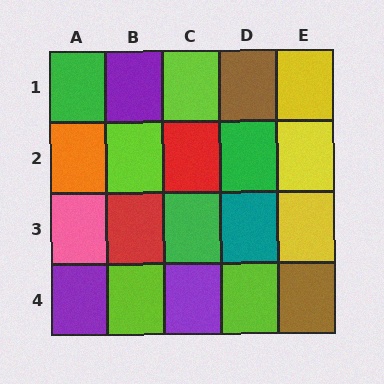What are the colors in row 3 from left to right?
Pink, red, green, teal, yellow.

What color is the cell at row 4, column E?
Brown.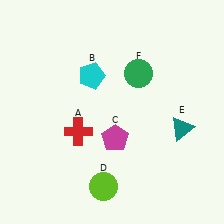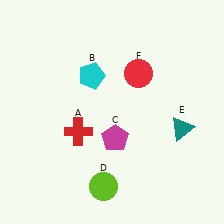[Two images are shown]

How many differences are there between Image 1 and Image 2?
There is 1 difference between the two images.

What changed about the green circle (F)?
In Image 1, F is green. In Image 2, it changed to red.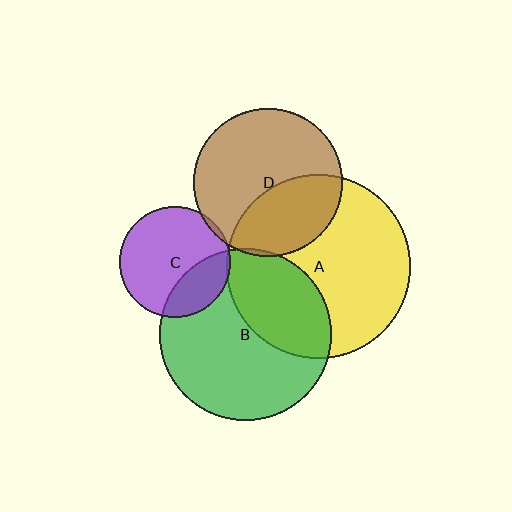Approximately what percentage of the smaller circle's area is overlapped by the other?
Approximately 5%.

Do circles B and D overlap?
Yes.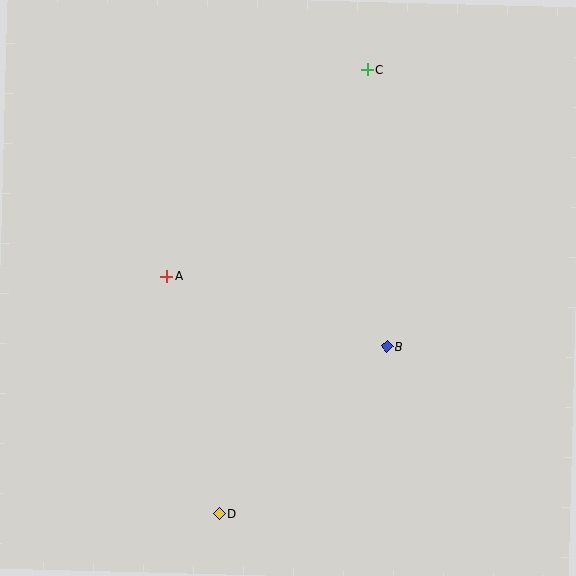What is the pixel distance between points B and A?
The distance between B and A is 231 pixels.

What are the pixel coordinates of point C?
Point C is at (367, 70).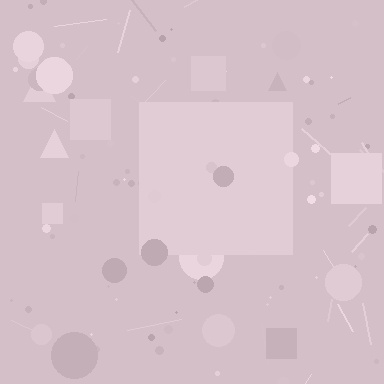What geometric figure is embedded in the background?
A square is embedded in the background.